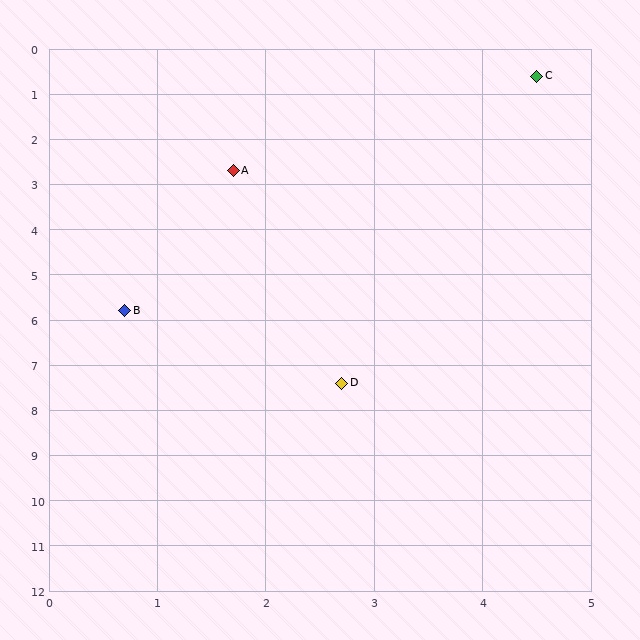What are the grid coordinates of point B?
Point B is at approximately (0.7, 5.8).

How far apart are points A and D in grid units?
Points A and D are about 4.8 grid units apart.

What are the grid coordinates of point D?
Point D is at approximately (2.7, 7.4).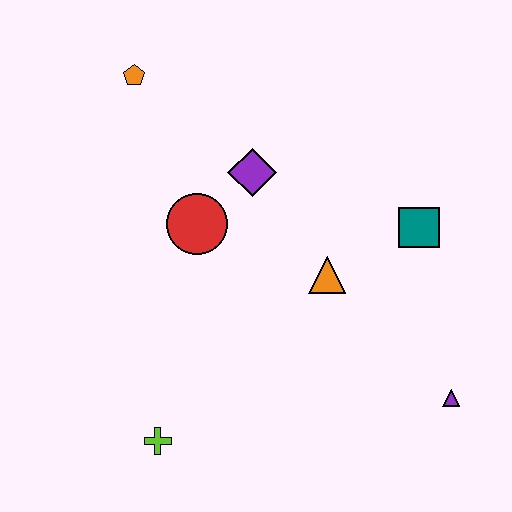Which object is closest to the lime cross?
The red circle is closest to the lime cross.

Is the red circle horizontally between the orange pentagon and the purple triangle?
Yes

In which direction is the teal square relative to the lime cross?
The teal square is to the right of the lime cross.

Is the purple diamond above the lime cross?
Yes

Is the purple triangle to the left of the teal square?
No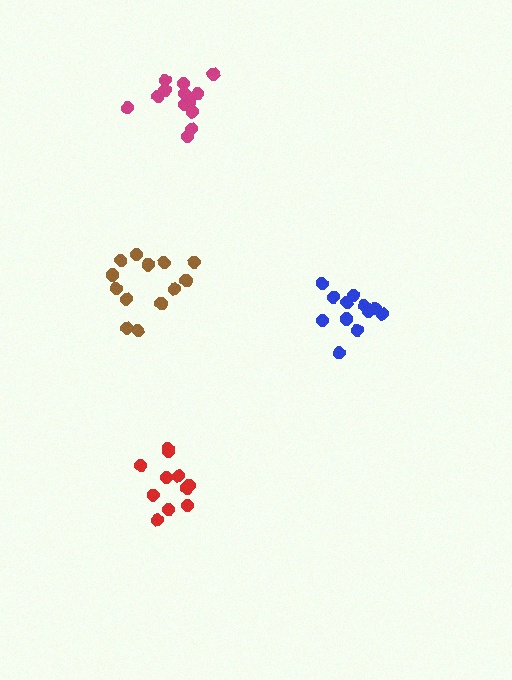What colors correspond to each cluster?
The clusters are colored: blue, red, brown, magenta.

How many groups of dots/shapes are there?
There are 4 groups.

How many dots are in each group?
Group 1: 12 dots, Group 2: 11 dots, Group 3: 13 dots, Group 4: 13 dots (49 total).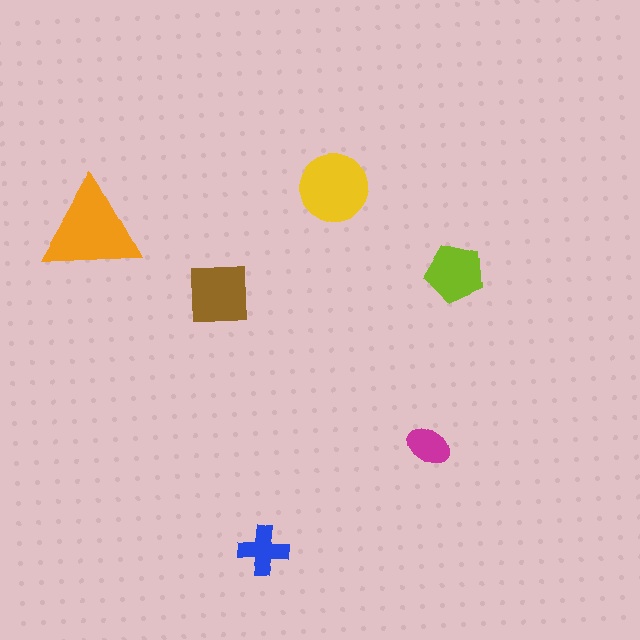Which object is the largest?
The orange triangle.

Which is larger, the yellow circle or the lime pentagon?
The yellow circle.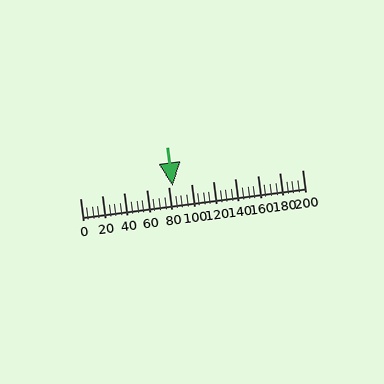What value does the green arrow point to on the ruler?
The green arrow points to approximately 84.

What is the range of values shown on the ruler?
The ruler shows values from 0 to 200.